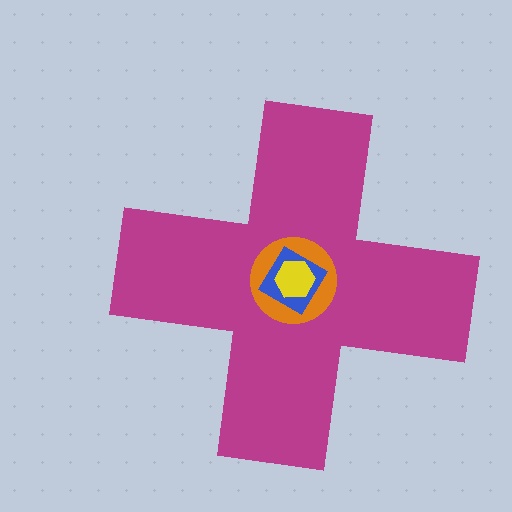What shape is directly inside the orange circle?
The blue diamond.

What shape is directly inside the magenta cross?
The orange circle.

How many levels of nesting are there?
4.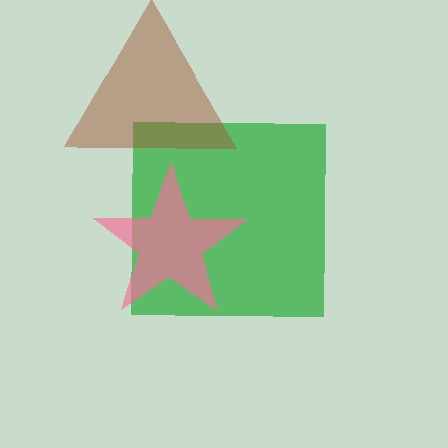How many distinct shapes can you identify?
There are 3 distinct shapes: a green square, a brown triangle, a pink star.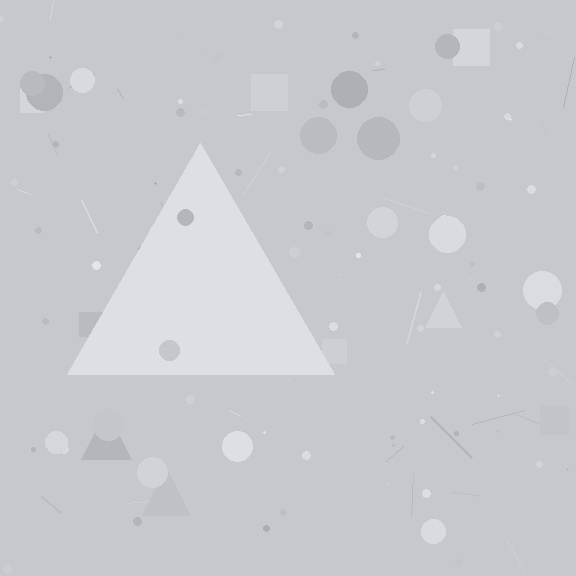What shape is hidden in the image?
A triangle is hidden in the image.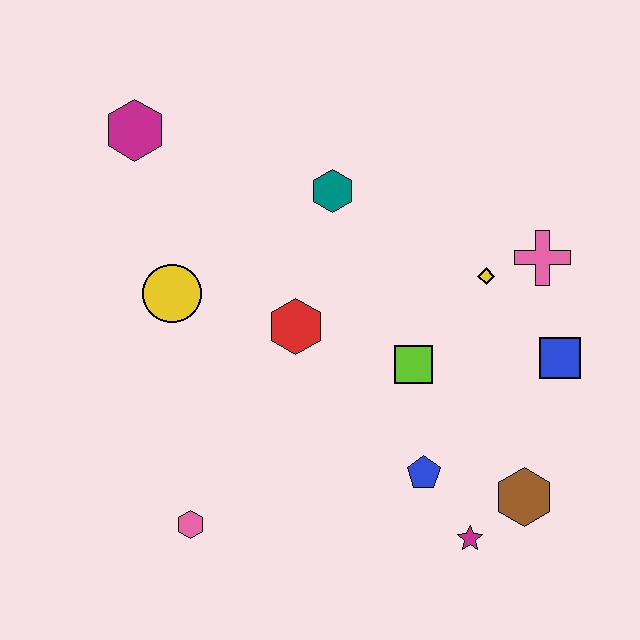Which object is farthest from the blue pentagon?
The magenta hexagon is farthest from the blue pentagon.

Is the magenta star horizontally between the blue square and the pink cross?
No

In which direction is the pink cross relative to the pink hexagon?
The pink cross is to the right of the pink hexagon.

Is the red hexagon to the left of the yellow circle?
No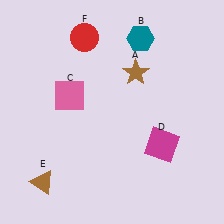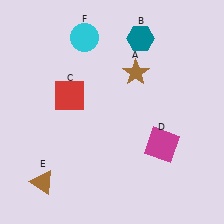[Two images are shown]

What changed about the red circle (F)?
In Image 1, F is red. In Image 2, it changed to cyan.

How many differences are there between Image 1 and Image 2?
There are 2 differences between the two images.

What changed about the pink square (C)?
In Image 1, C is pink. In Image 2, it changed to red.